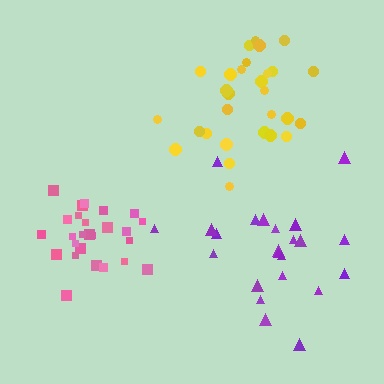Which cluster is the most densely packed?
Pink.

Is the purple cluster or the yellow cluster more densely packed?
Yellow.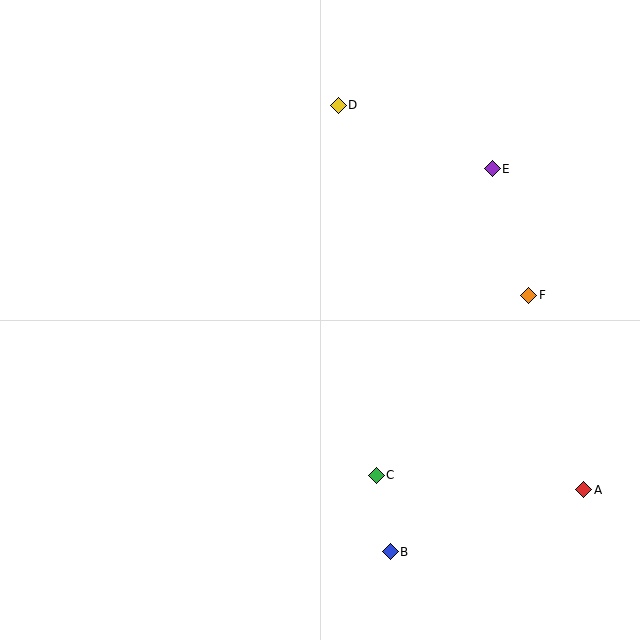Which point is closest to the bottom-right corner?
Point A is closest to the bottom-right corner.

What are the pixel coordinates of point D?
Point D is at (338, 105).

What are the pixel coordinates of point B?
Point B is at (390, 552).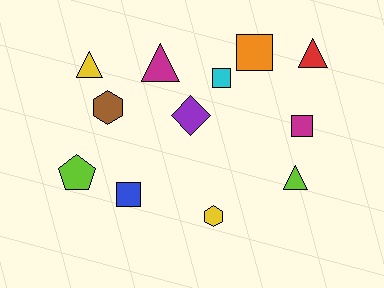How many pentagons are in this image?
There is 1 pentagon.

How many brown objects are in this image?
There is 1 brown object.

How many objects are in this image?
There are 12 objects.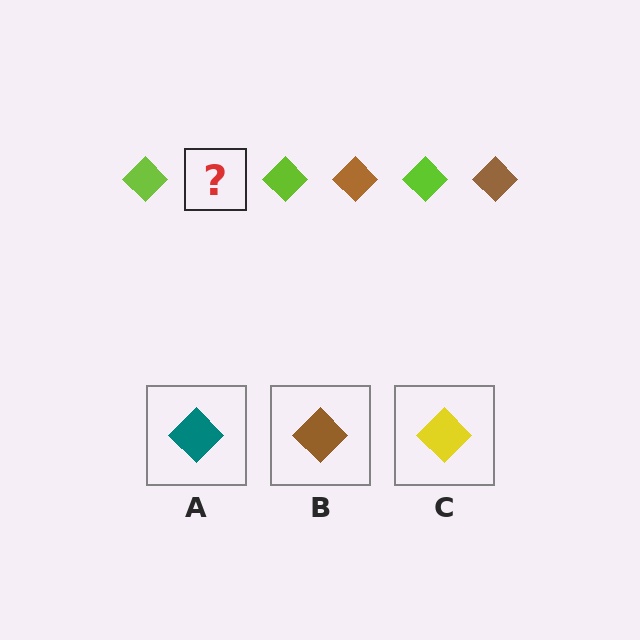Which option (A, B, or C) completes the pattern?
B.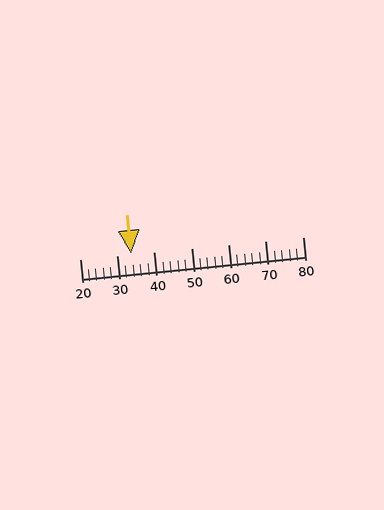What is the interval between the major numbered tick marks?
The major tick marks are spaced 10 units apart.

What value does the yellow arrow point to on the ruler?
The yellow arrow points to approximately 34.